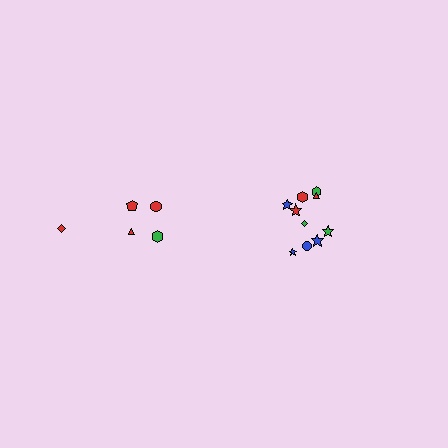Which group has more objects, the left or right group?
The right group.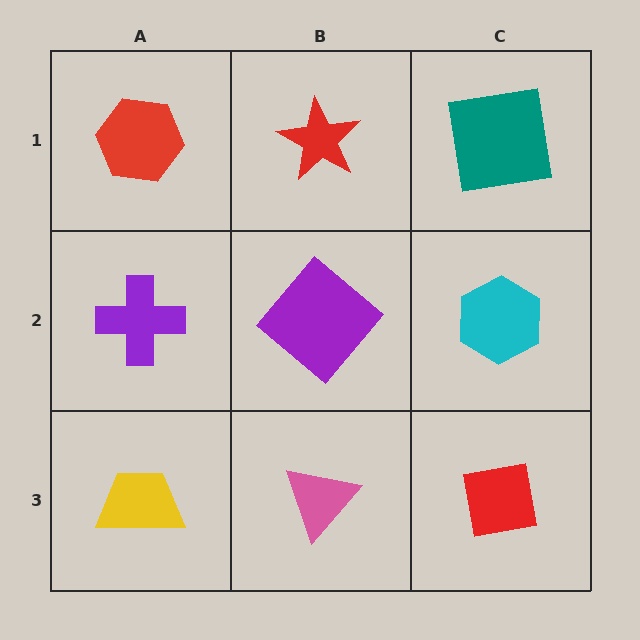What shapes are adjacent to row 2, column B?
A red star (row 1, column B), a pink triangle (row 3, column B), a purple cross (row 2, column A), a cyan hexagon (row 2, column C).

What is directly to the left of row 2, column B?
A purple cross.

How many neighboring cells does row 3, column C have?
2.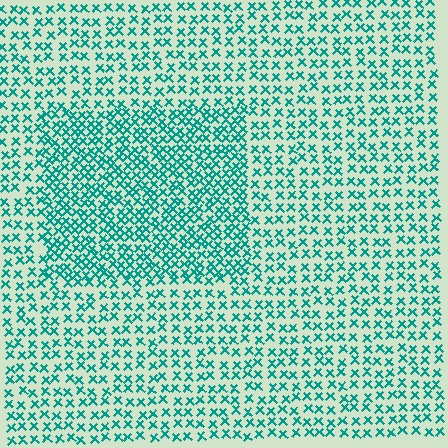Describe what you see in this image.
The image contains small teal elements arranged at two different densities. A rectangle-shaped region is visible where the elements are more densely packed than the surrounding area.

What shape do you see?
I see a rectangle.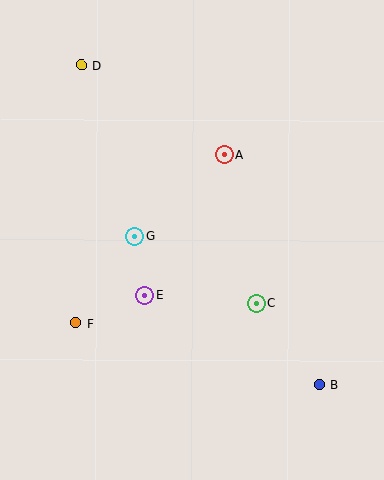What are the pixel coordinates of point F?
Point F is at (76, 323).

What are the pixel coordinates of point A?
Point A is at (225, 155).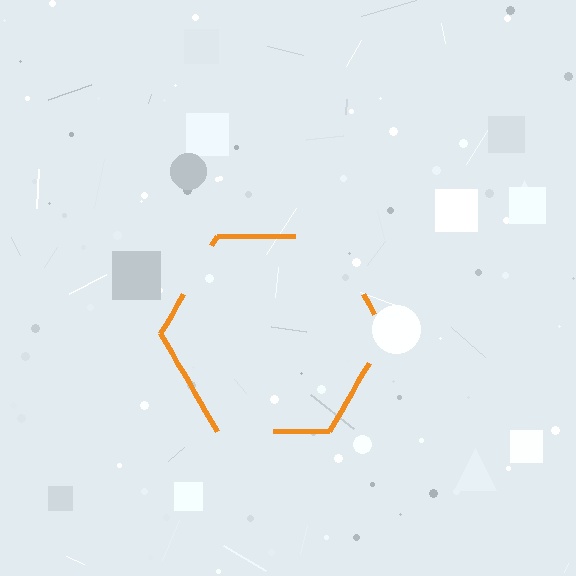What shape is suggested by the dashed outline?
The dashed outline suggests a hexagon.